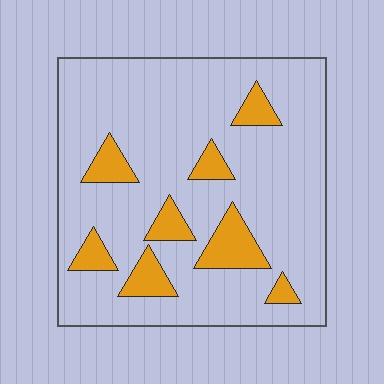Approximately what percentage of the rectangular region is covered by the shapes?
Approximately 15%.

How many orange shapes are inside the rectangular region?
8.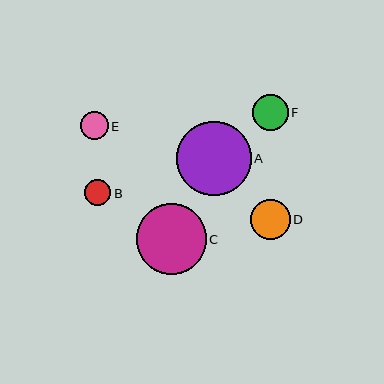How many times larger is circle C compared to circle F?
Circle C is approximately 2.0 times the size of circle F.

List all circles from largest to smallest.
From largest to smallest: A, C, D, F, E, B.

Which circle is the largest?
Circle A is the largest with a size of approximately 74 pixels.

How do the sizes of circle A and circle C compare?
Circle A and circle C are approximately the same size.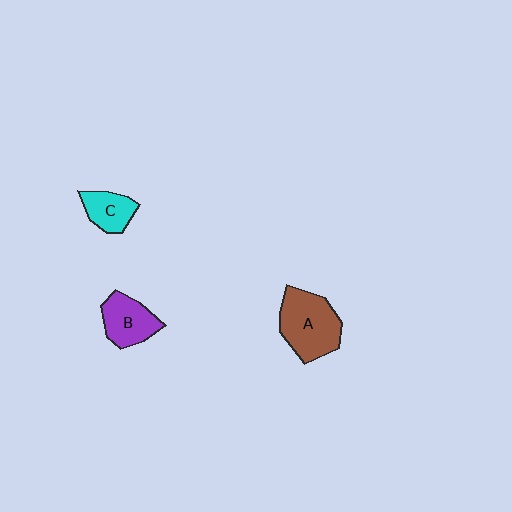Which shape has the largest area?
Shape A (brown).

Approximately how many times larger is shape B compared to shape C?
Approximately 1.3 times.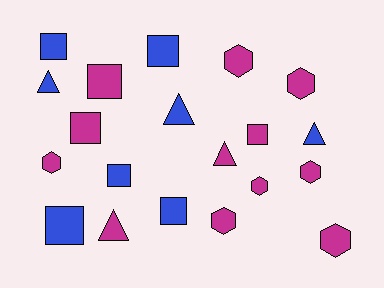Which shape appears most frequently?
Square, with 8 objects.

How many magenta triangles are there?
There are 2 magenta triangles.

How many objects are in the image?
There are 20 objects.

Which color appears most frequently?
Magenta, with 12 objects.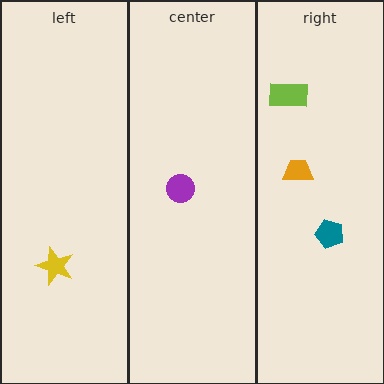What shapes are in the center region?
The purple circle.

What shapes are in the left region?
The yellow star.